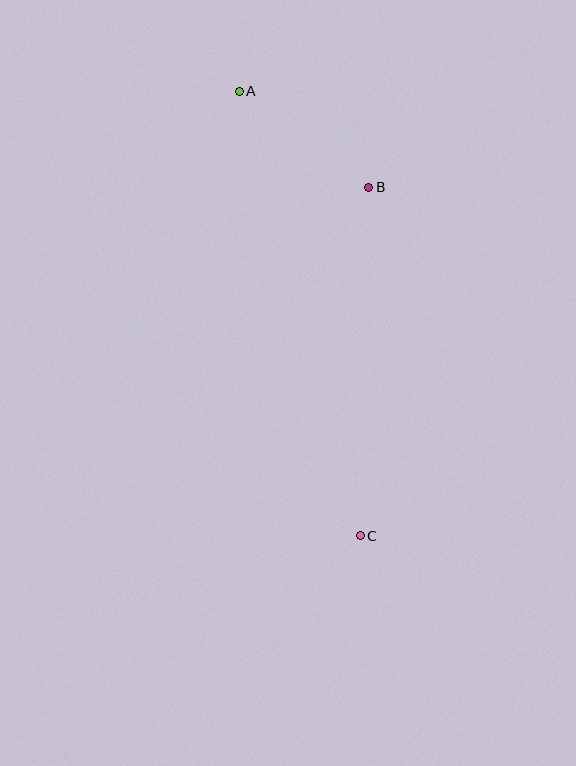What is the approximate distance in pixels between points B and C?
The distance between B and C is approximately 348 pixels.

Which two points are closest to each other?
Points A and B are closest to each other.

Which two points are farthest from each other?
Points A and C are farthest from each other.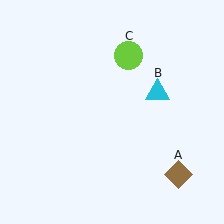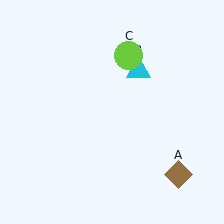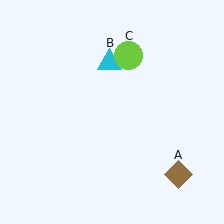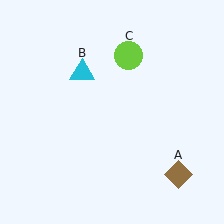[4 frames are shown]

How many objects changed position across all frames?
1 object changed position: cyan triangle (object B).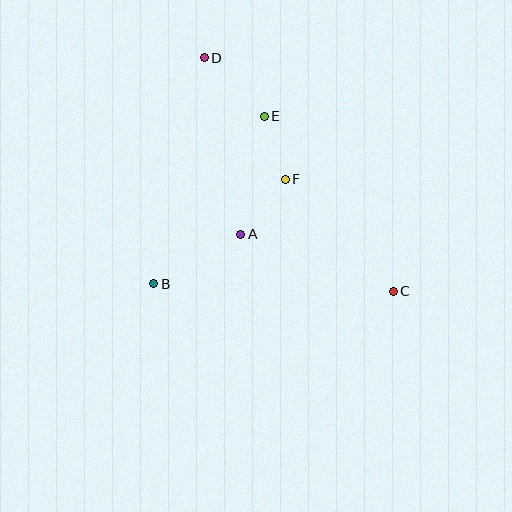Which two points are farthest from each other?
Points C and D are farthest from each other.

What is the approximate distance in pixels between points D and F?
The distance between D and F is approximately 146 pixels.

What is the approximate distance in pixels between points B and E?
The distance between B and E is approximately 200 pixels.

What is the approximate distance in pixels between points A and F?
The distance between A and F is approximately 71 pixels.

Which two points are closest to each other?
Points E and F are closest to each other.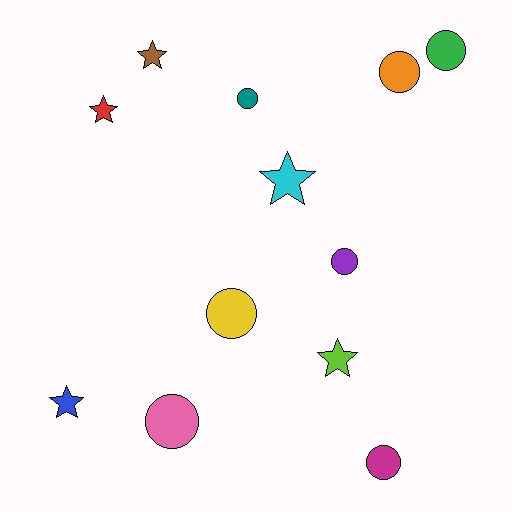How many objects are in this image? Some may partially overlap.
There are 12 objects.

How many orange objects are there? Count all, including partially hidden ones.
There is 1 orange object.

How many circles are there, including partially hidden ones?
There are 7 circles.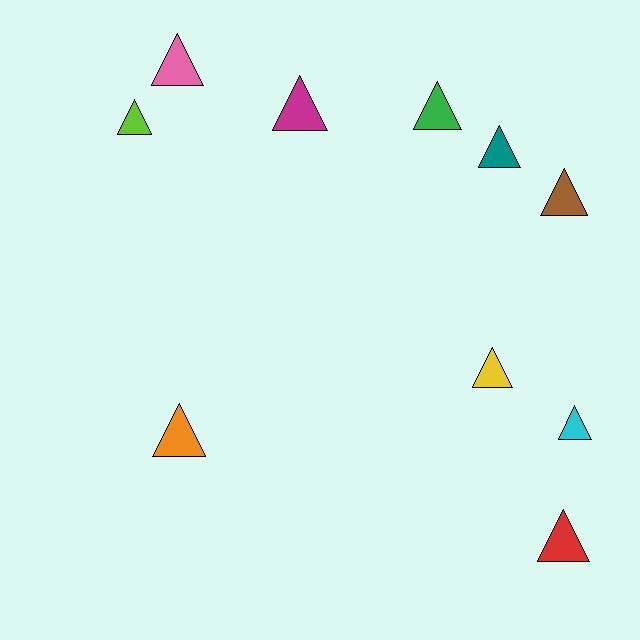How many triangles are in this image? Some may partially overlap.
There are 10 triangles.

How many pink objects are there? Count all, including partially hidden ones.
There is 1 pink object.